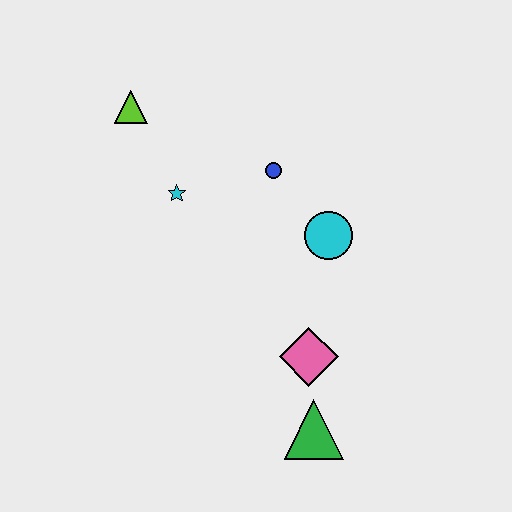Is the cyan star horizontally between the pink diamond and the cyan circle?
No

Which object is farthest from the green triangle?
The lime triangle is farthest from the green triangle.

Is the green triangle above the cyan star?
No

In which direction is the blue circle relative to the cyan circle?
The blue circle is above the cyan circle.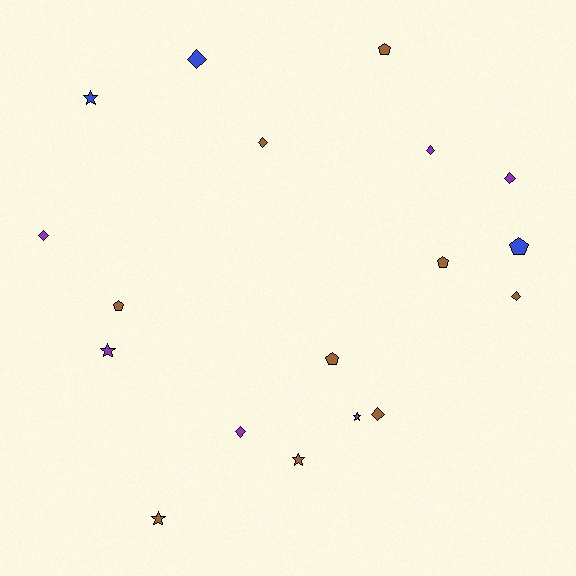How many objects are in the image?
There are 18 objects.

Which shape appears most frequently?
Diamond, with 8 objects.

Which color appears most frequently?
Brown, with 9 objects.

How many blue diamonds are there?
There is 1 blue diamond.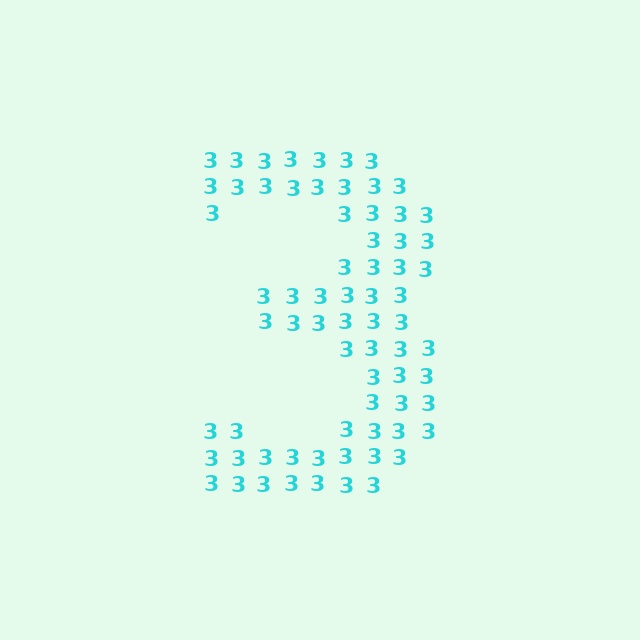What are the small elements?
The small elements are digit 3's.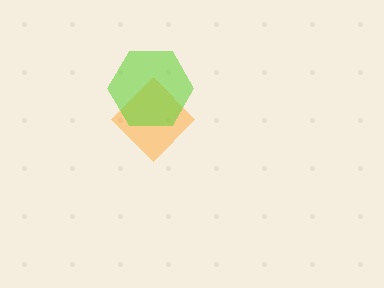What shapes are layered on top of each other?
The layered shapes are: an orange diamond, a lime hexagon.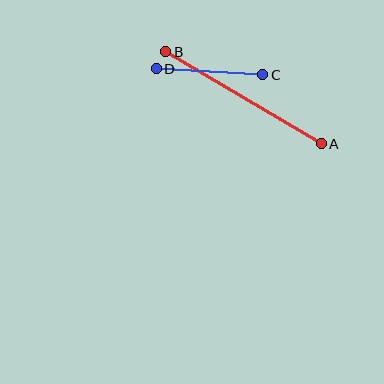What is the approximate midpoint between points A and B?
The midpoint is at approximately (244, 98) pixels.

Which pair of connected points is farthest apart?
Points A and B are farthest apart.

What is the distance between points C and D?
The distance is approximately 107 pixels.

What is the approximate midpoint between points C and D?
The midpoint is at approximately (209, 72) pixels.